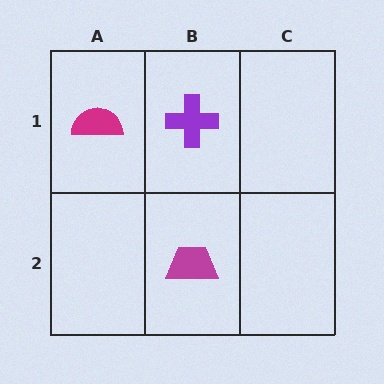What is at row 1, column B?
A purple cross.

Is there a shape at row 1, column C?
No, that cell is empty.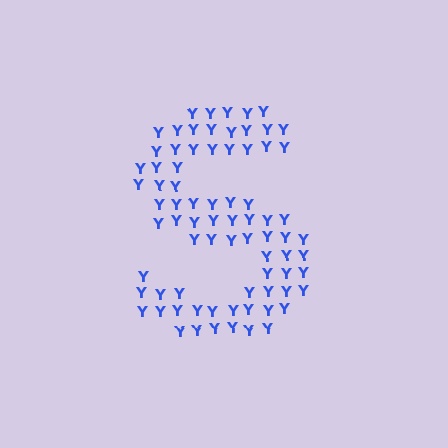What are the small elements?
The small elements are letter Y's.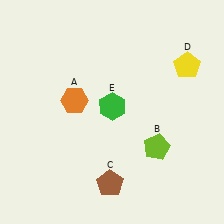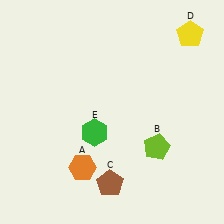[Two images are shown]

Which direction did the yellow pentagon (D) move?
The yellow pentagon (D) moved up.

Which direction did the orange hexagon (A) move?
The orange hexagon (A) moved down.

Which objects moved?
The objects that moved are: the orange hexagon (A), the yellow pentagon (D), the green hexagon (E).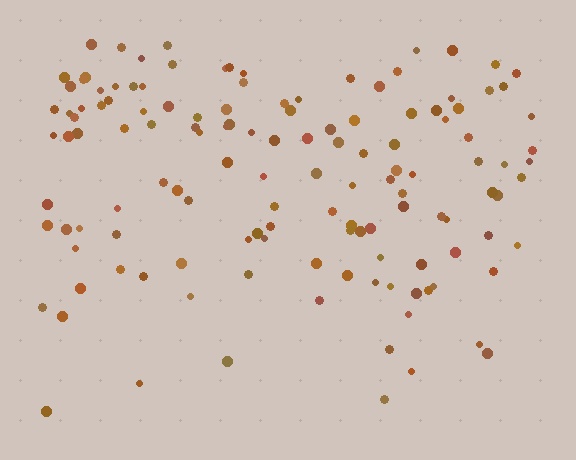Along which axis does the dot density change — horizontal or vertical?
Vertical.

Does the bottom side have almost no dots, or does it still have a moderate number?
Still a moderate number, just noticeably fewer than the top.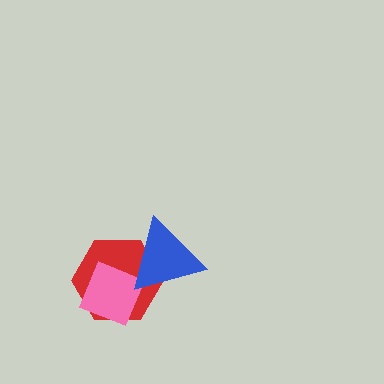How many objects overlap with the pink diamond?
2 objects overlap with the pink diamond.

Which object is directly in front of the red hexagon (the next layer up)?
The pink diamond is directly in front of the red hexagon.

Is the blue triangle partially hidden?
No, no other shape covers it.